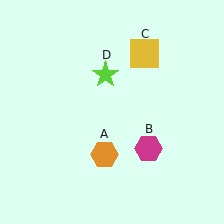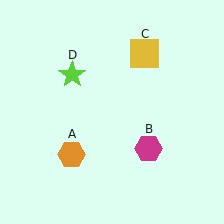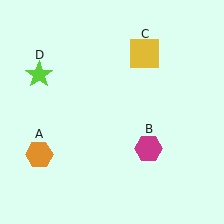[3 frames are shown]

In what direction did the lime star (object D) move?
The lime star (object D) moved left.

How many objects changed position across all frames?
2 objects changed position: orange hexagon (object A), lime star (object D).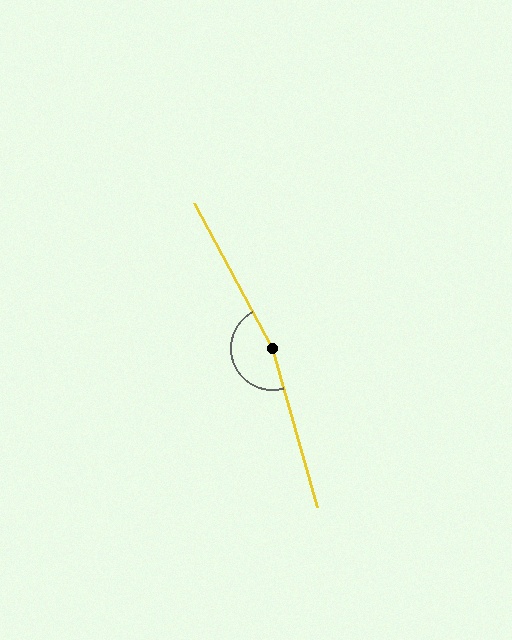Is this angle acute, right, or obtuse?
It is obtuse.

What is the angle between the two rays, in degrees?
Approximately 167 degrees.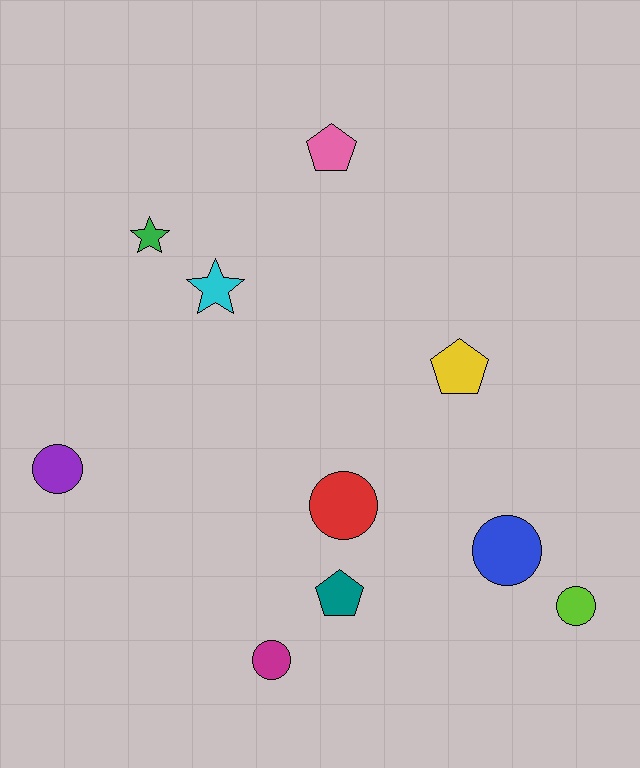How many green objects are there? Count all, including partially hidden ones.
There is 1 green object.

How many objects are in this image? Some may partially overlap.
There are 10 objects.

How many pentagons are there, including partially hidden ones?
There are 3 pentagons.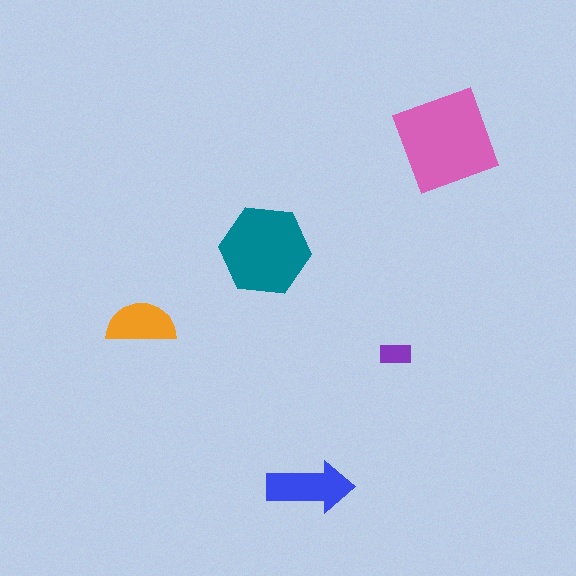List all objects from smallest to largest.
The purple rectangle, the orange semicircle, the blue arrow, the teal hexagon, the pink square.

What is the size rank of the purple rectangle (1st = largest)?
5th.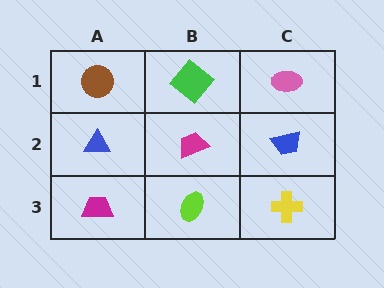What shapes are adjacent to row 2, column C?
A pink ellipse (row 1, column C), a yellow cross (row 3, column C), a magenta trapezoid (row 2, column B).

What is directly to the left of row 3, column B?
A magenta trapezoid.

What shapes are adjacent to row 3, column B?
A magenta trapezoid (row 2, column B), a magenta trapezoid (row 3, column A), a yellow cross (row 3, column C).